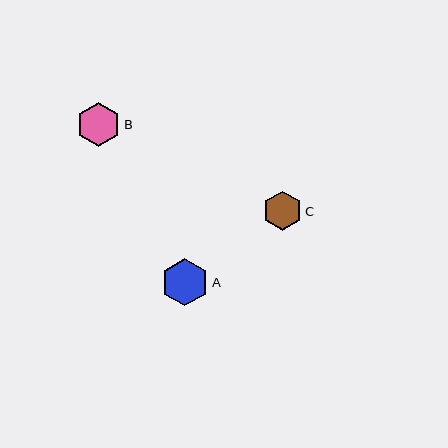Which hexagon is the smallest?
Hexagon C is the smallest with a size of approximately 39 pixels.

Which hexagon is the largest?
Hexagon A is the largest with a size of approximately 48 pixels.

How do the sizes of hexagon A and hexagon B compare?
Hexagon A and hexagon B are approximately the same size.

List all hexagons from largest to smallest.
From largest to smallest: A, B, C.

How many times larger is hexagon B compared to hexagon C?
Hexagon B is approximately 1.1 times the size of hexagon C.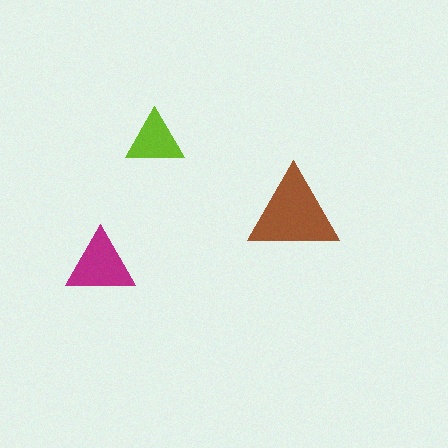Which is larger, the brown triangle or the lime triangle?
The brown one.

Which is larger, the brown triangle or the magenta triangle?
The brown one.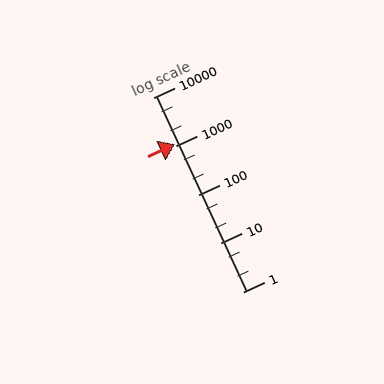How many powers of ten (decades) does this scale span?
The scale spans 4 decades, from 1 to 10000.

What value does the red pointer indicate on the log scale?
The pointer indicates approximately 1100.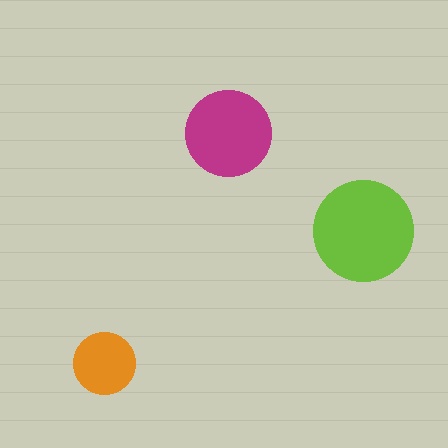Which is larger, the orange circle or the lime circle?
The lime one.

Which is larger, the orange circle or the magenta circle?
The magenta one.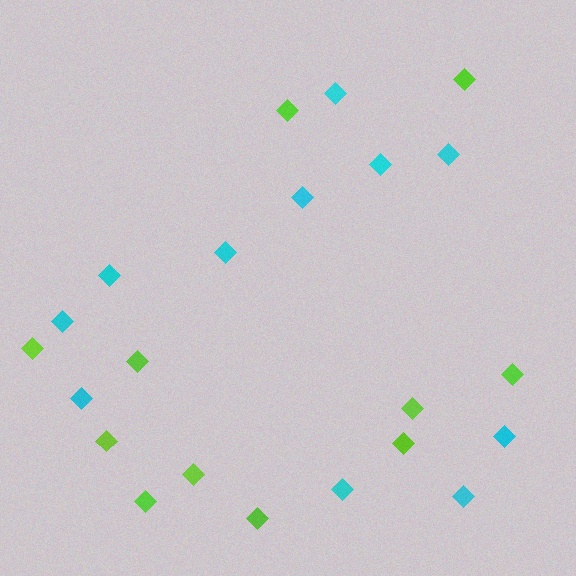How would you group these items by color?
There are 2 groups: one group of cyan diamonds (11) and one group of lime diamonds (11).